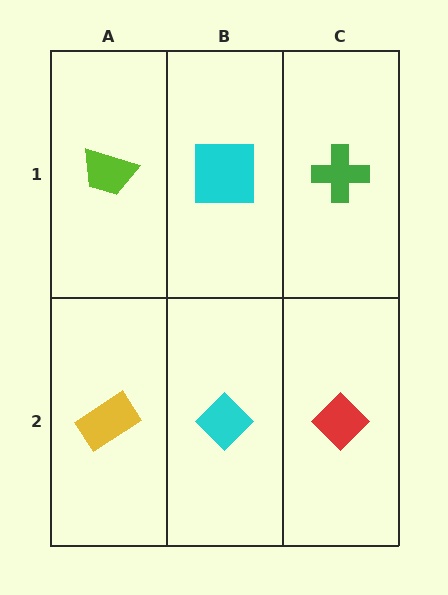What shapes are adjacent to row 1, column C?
A red diamond (row 2, column C), a cyan square (row 1, column B).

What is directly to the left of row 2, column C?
A cyan diamond.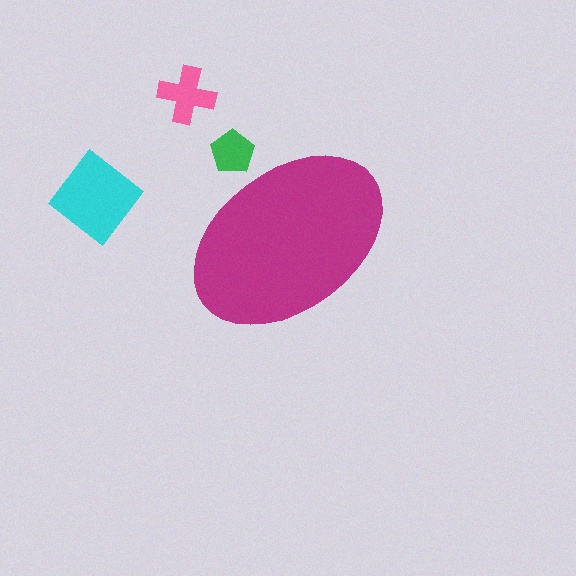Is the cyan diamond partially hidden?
No, the cyan diamond is fully visible.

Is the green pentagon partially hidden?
Yes, the green pentagon is partially hidden behind the magenta ellipse.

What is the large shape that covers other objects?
A magenta ellipse.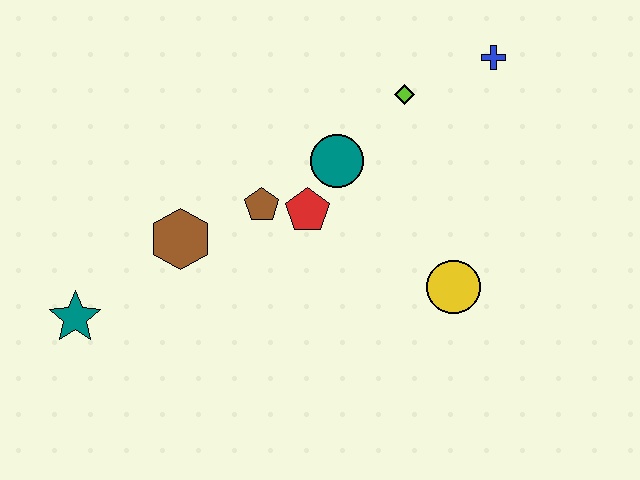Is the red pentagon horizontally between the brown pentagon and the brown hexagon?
No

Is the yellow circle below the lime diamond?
Yes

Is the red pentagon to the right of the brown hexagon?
Yes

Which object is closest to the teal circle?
The red pentagon is closest to the teal circle.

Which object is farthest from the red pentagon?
The teal star is farthest from the red pentagon.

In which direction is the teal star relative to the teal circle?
The teal star is to the left of the teal circle.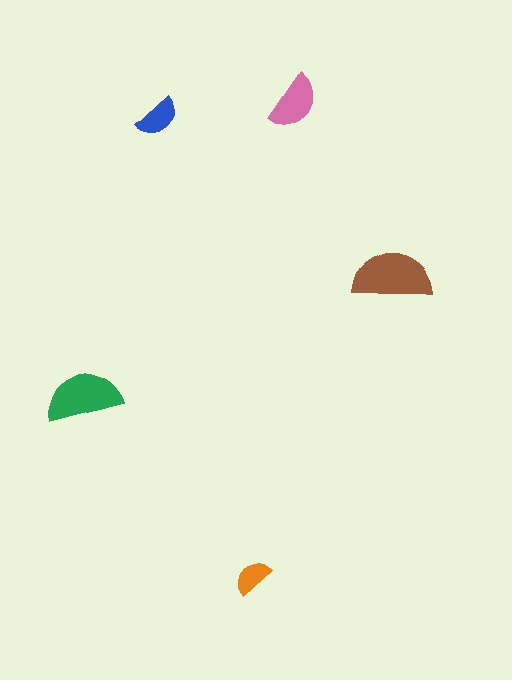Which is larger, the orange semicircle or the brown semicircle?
The brown one.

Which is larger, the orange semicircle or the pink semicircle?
The pink one.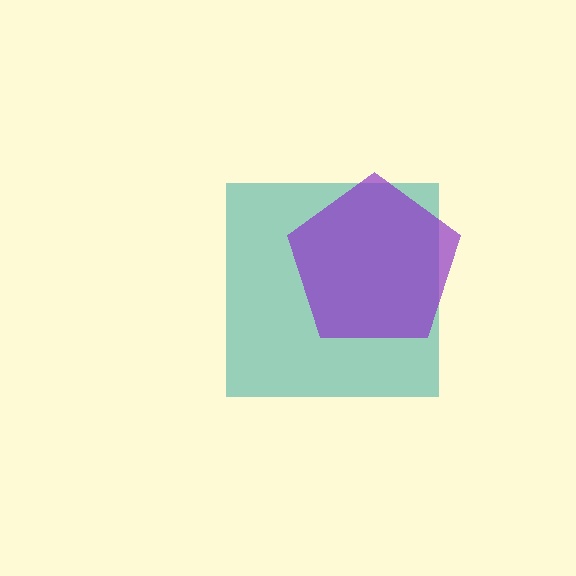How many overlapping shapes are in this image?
There are 2 overlapping shapes in the image.